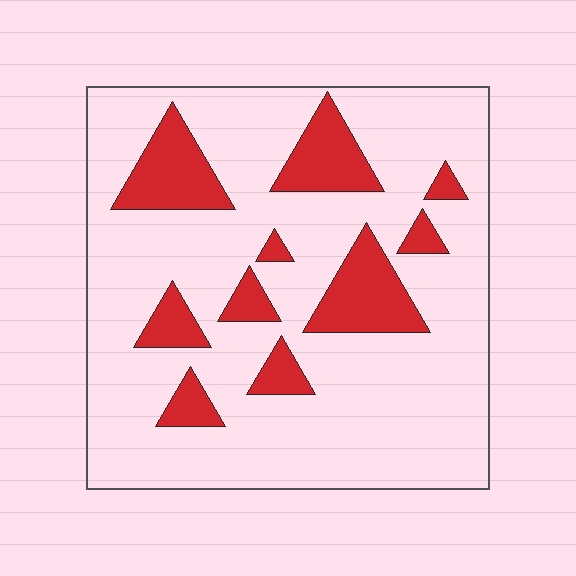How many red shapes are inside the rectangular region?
10.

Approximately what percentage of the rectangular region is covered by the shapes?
Approximately 20%.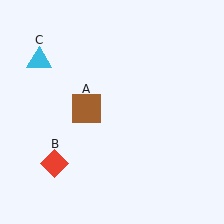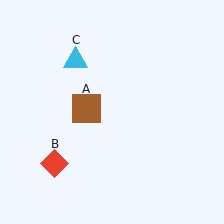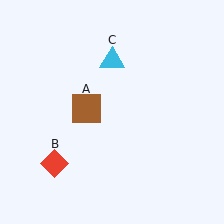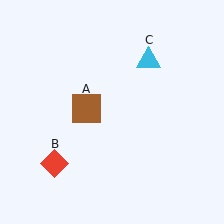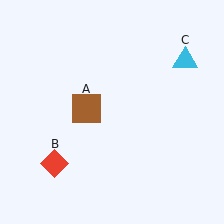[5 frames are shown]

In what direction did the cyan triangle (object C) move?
The cyan triangle (object C) moved right.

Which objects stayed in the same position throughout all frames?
Brown square (object A) and red diamond (object B) remained stationary.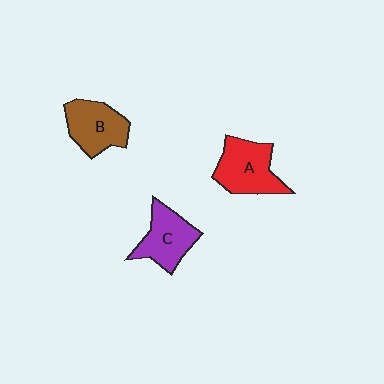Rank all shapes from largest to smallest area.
From largest to smallest: A (red), B (brown), C (purple).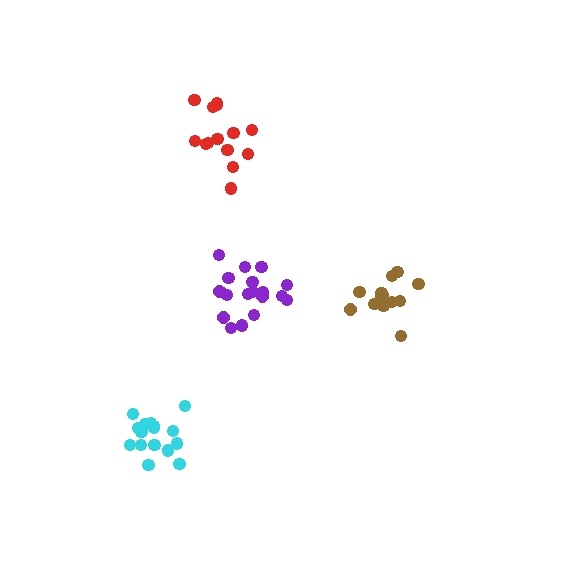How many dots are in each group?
Group 1: 19 dots, Group 2: 16 dots, Group 3: 14 dots, Group 4: 14 dots (63 total).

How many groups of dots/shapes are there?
There are 4 groups.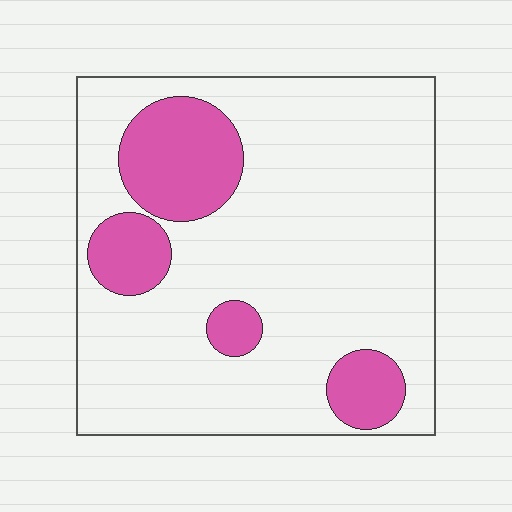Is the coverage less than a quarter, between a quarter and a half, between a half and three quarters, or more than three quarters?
Less than a quarter.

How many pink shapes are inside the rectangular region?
4.